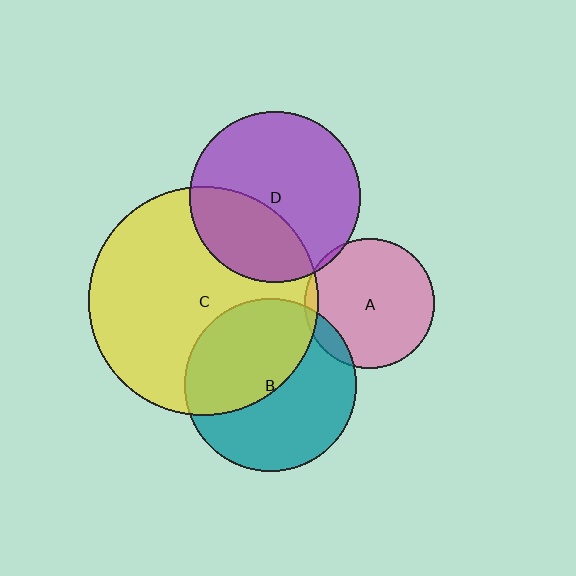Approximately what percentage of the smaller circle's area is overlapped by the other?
Approximately 10%.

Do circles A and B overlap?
Yes.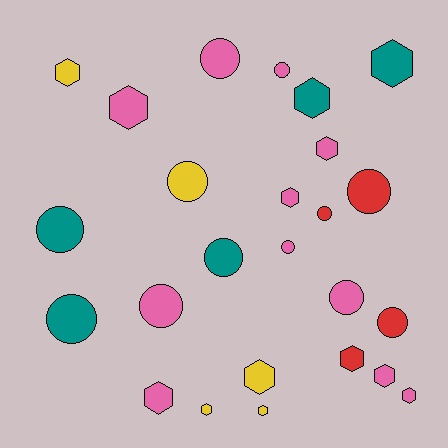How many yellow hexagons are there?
There are 4 yellow hexagons.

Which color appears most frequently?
Pink, with 11 objects.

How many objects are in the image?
There are 25 objects.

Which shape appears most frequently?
Hexagon, with 13 objects.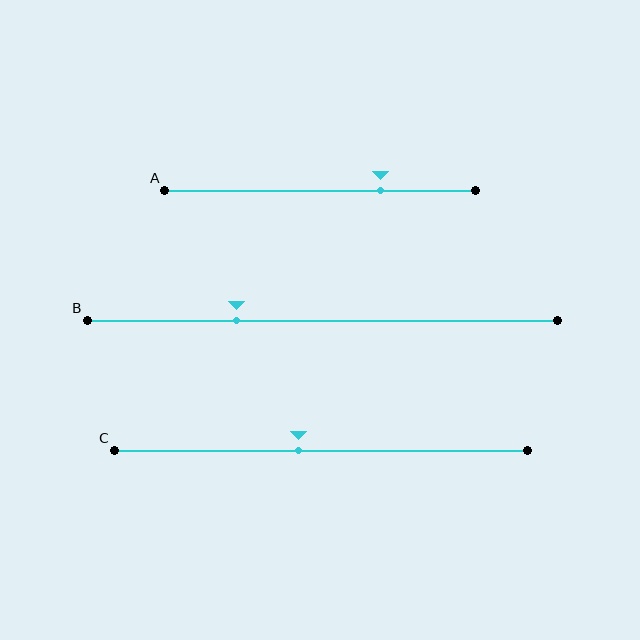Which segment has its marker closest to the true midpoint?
Segment C has its marker closest to the true midpoint.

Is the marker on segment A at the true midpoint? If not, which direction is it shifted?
No, the marker on segment A is shifted to the right by about 19% of the segment length.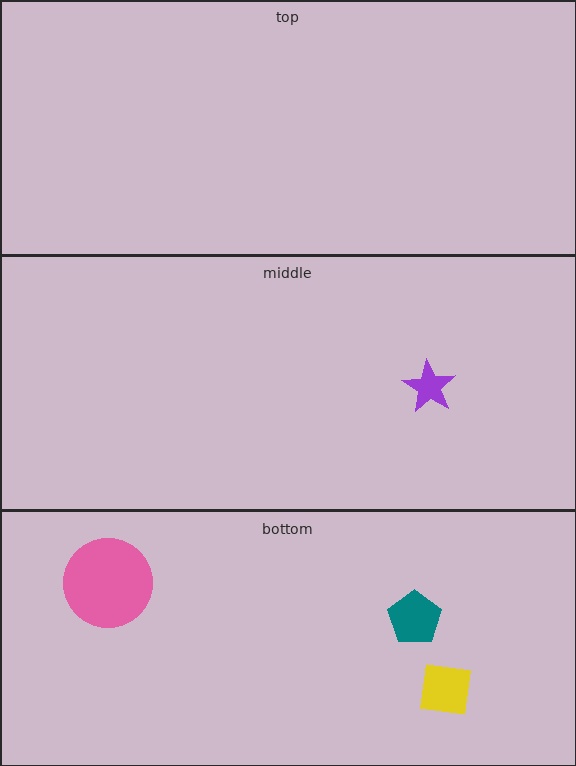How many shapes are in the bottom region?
3.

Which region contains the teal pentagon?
The bottom region.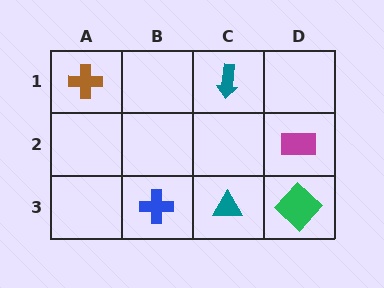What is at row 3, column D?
A green diamond.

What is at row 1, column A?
A brown cross.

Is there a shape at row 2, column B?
No, that cell is empty.